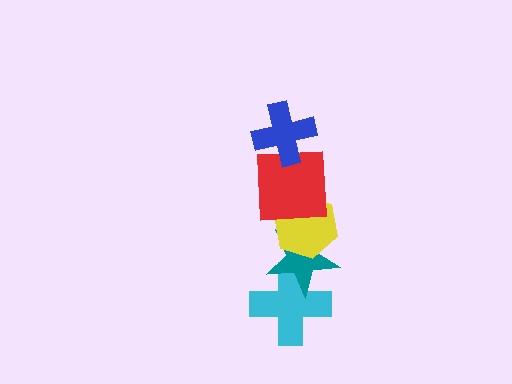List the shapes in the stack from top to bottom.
From top to bottom: the blue cross, the red square, the yellow hexagon, the teal star, the cyan cross.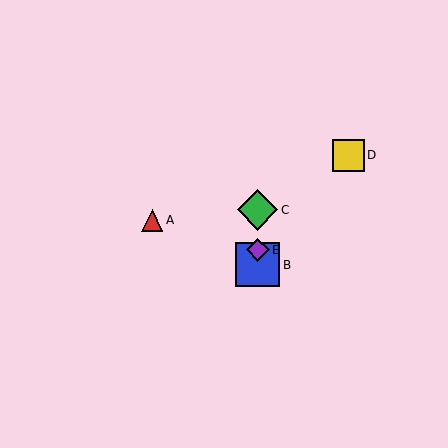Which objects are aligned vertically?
Objects B, C, E are aligned vertically.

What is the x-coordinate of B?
Object B is at x≈258.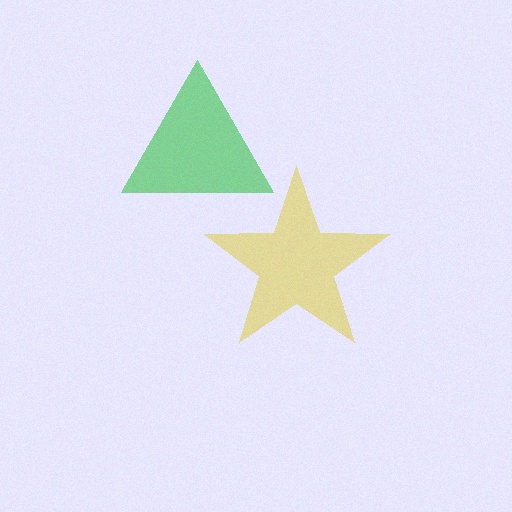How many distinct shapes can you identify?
There are 2 distinct shapes: a green triangle, a yellow star.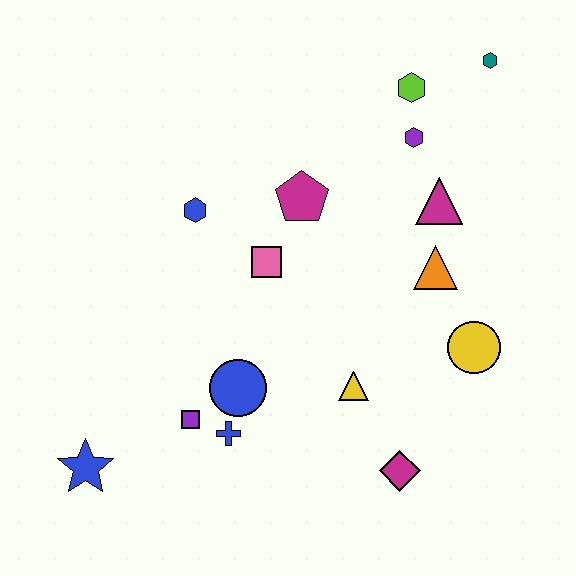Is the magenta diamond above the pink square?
No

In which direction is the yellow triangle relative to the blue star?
The yellow triangle is to the right of the blue star.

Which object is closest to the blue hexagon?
The pink square is closest to the blue hexagon.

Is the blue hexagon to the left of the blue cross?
Yes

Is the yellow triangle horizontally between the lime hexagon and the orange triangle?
No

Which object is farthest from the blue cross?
The teal hexagon is farthest from the blue cross.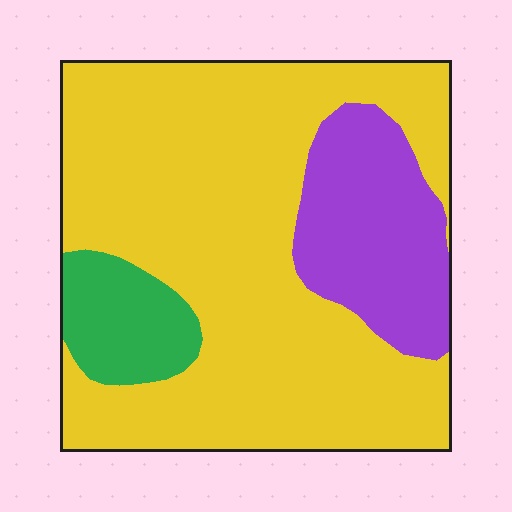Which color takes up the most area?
Yellow, at roughly 70%.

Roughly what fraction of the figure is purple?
Purple takes up less than a quarter of the figure.